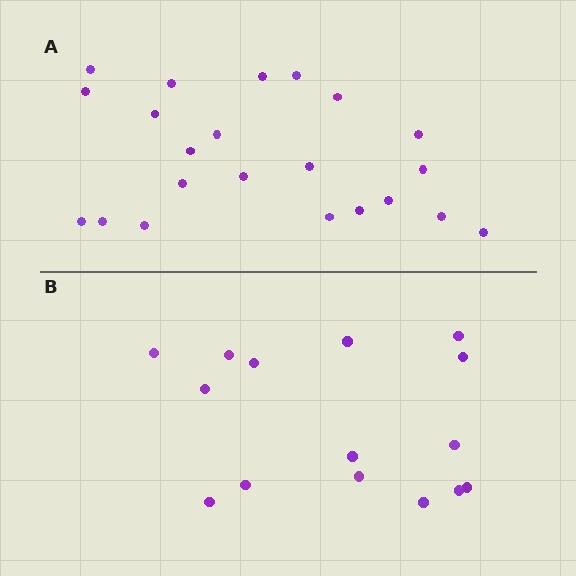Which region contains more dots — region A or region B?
Region A (the top region) has more dots.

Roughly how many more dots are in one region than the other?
Region A has roughly 8 or so more dots than region B.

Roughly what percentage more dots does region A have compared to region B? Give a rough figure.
About 45% more.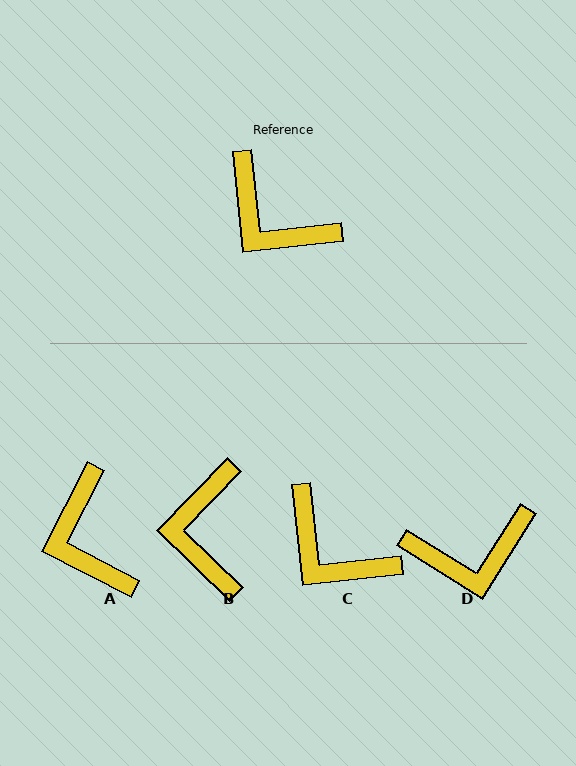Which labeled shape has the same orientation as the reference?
C.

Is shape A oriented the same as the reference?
No, it is off by about 33 degrees.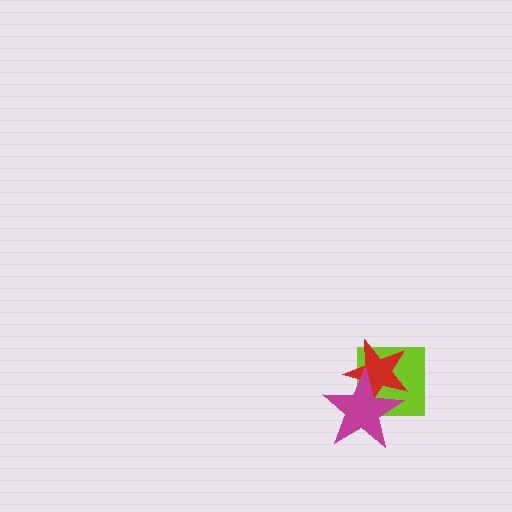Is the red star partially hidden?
Yes, it is partially covered by another shape.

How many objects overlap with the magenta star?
2 objects overlap with the magenta star.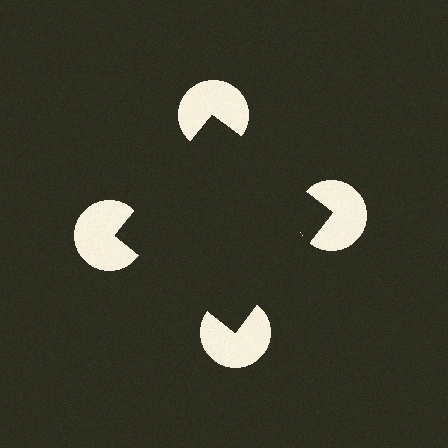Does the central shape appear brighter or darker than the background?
It typically appears slightly darker than the background, even though no actual brightness change is drawn.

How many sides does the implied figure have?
4 sides.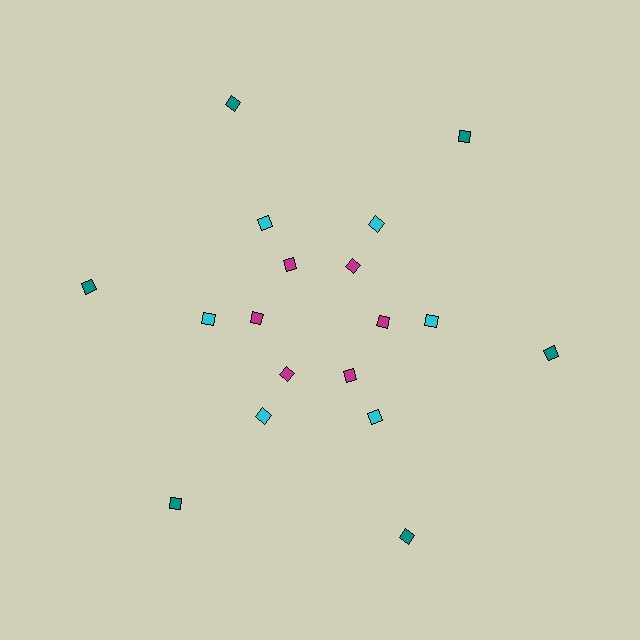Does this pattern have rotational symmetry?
Yes, this pattern has 6-fold rotational symmetry. It looks the same after rotating 60 degrees around the center.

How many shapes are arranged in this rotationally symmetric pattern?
There are 18 shapes, arranged in 6 groups of 3.